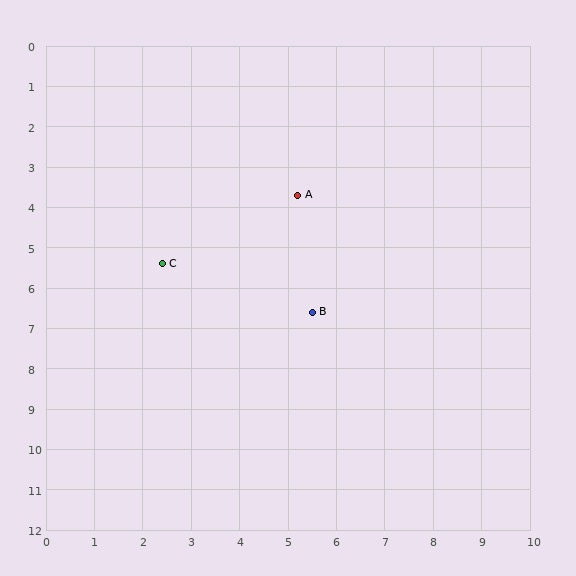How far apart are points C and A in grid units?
Points C and A are about 3.3 grid units apart.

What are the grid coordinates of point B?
Point B is at approximately (5.5, 6.6).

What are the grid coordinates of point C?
Point C is at approximately (2.4, 5.4).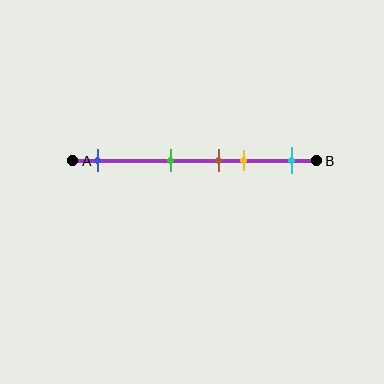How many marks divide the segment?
There are 5 marks dividing the segment.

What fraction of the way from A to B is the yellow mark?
The yellow mark is approximately 70% (0.7) of the way from A to B.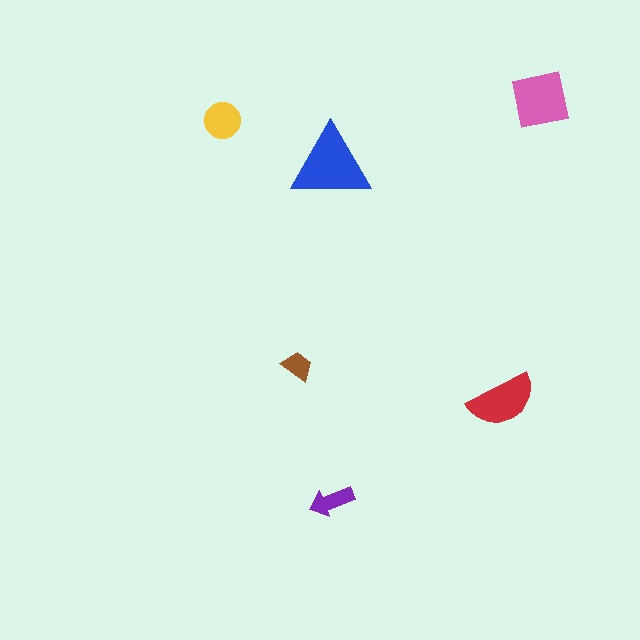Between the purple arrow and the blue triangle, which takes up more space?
The blue triangle.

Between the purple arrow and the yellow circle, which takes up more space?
The yellow circle.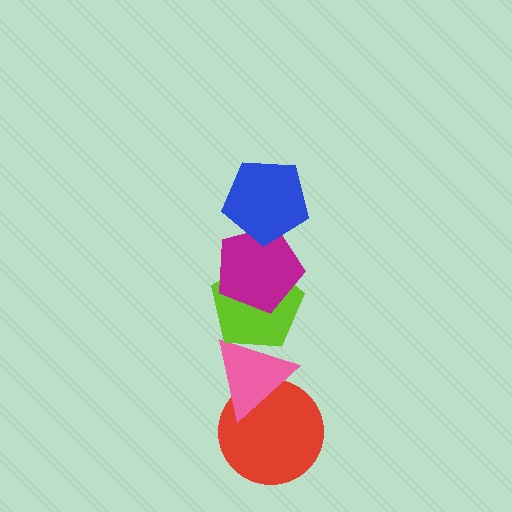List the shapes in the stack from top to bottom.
From top to bottom: the blue pentagon, the magenta pentagon, the lime pentagon, the pink triangle, the red circle.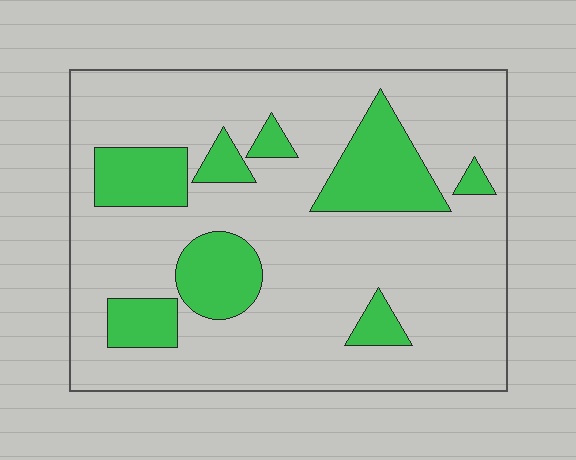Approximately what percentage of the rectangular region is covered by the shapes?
Approximately 20%.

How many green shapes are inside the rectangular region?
8.